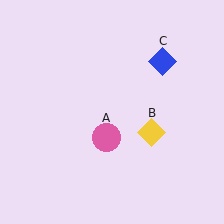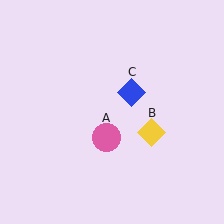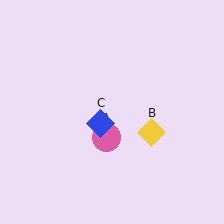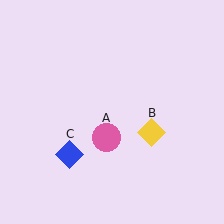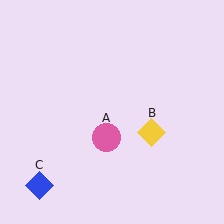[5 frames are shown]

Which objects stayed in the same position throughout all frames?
Pink circle (object A) and yellow diamond (object B) remained stationary.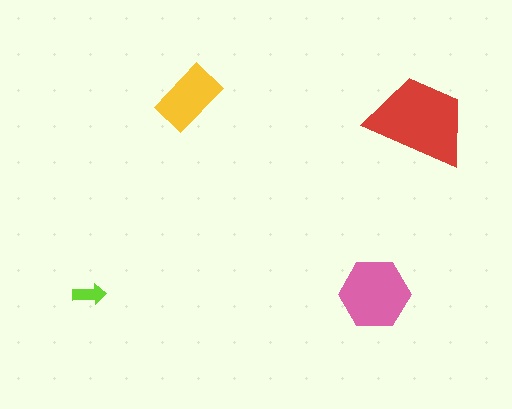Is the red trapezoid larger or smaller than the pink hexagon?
Larger.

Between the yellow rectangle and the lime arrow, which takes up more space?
The yellow rectangle.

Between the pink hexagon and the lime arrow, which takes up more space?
The pink hexagon.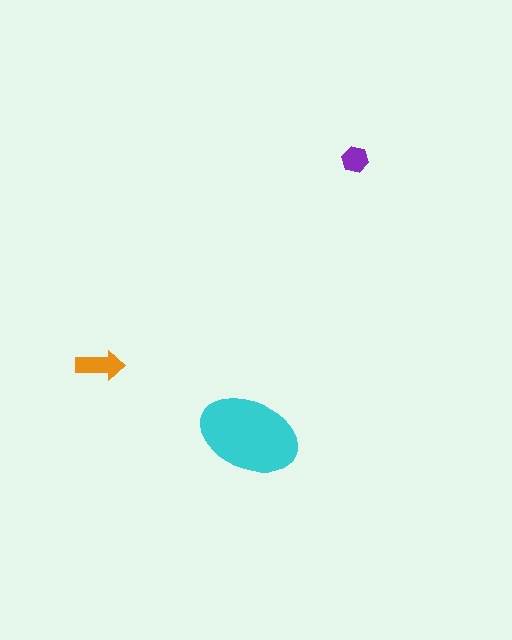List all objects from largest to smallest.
The cyan ellipse, the orange arrow, the purple hexagon.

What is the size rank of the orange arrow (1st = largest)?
2nd.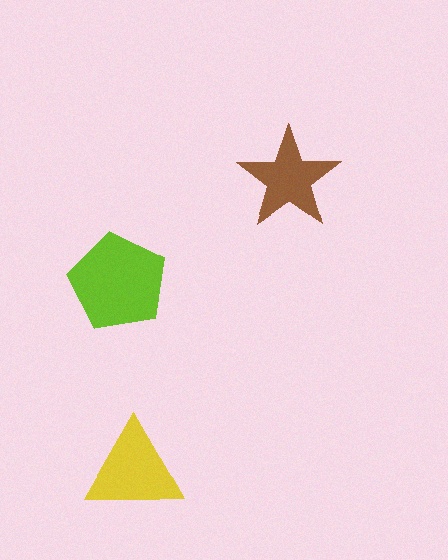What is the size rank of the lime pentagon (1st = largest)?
1st.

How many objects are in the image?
There are 3 objects in the image.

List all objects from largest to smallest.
The lime pentagon, the yellow triangle, the brown star.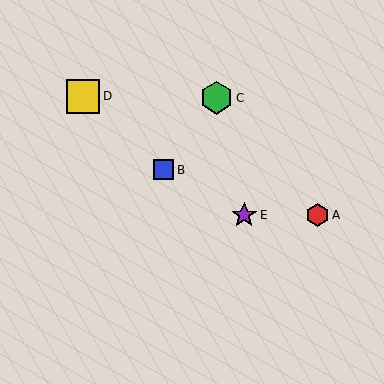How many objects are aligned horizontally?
2 objects (A, E) are aligned horizontally.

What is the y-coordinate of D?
Object D is at y≈96.